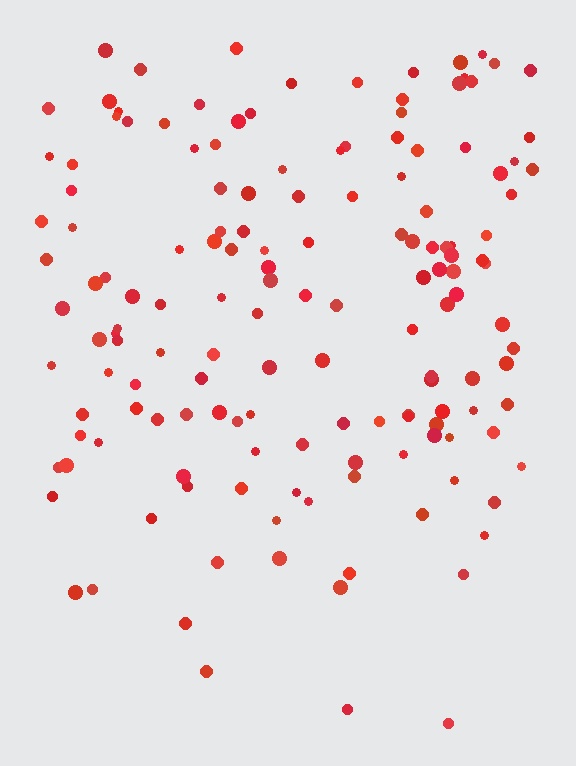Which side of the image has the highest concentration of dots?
The top.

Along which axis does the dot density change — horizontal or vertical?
Vertical.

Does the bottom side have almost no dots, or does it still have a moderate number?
Still a moderate number, just noticeably fewer than the top.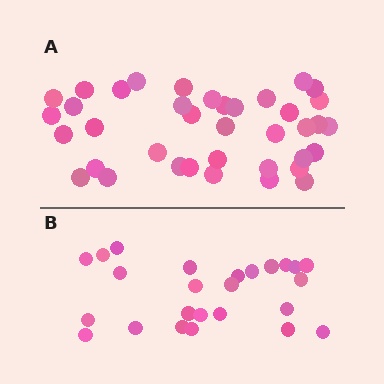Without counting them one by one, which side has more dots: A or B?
Region A (the top region) has more dots.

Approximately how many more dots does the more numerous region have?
Region A has approximately 15 more dots than region B.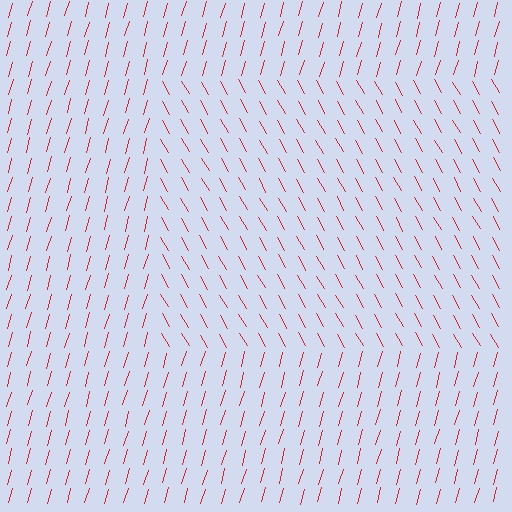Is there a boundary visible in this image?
Yes, there is a texture boundary formed by a change in line orientation.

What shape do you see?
I see a rectangle.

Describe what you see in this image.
The image is filled with small red line segments. A rectangle region in the image has lines oriented differently from the surrounding lines, creating a visible texture boundary.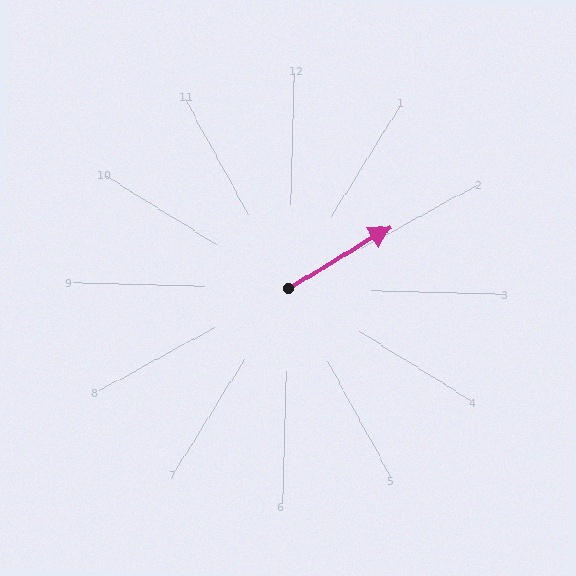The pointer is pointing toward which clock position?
Roughly 2 o'clock.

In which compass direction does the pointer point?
Northeast.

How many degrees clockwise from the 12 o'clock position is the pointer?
Approximately 57 degrees.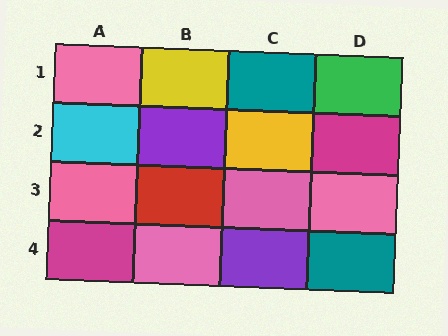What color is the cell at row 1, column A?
Pink.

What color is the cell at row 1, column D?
Green.